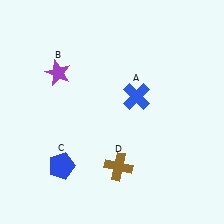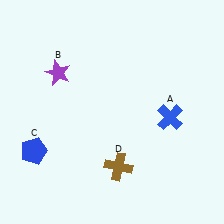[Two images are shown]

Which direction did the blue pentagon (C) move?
The blue pentagon (C) moved left.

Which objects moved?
The objects that moved are: the blue cross (A), the blue pentagon (C).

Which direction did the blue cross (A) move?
The blue cross (A) moved right.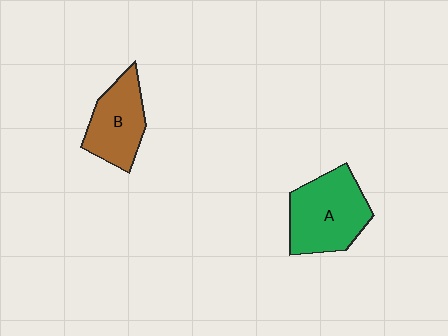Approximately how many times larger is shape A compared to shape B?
Approximately 1.3 times.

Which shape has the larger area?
Shape A (green).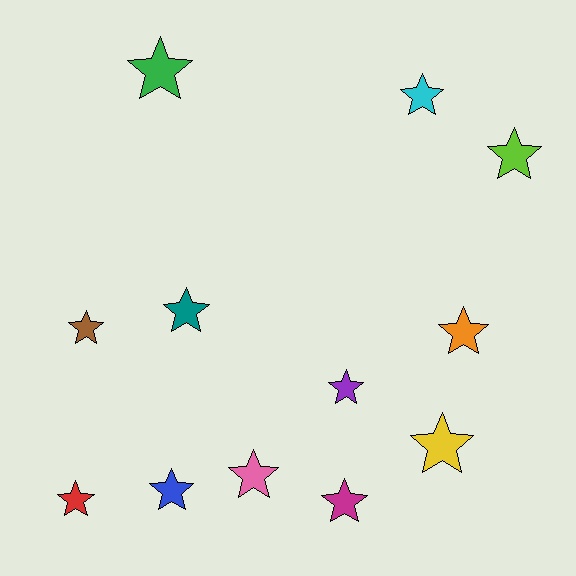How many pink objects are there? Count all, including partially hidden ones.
There is 1 pink object.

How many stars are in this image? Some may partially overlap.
There are 12 stars.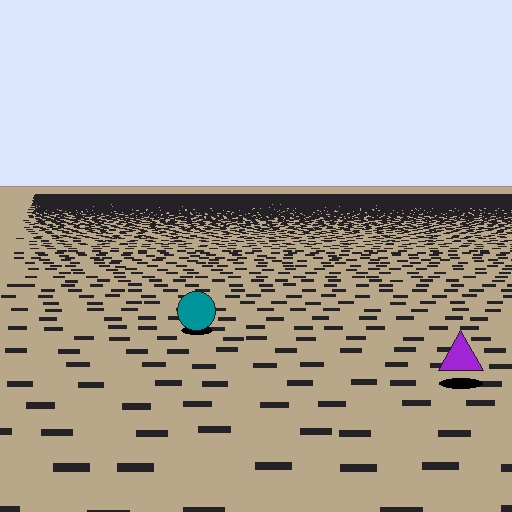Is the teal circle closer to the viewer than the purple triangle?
No. The purple triangle is closer — you can tell from the texture gradient: the ground texture is coarser near it.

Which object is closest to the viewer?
The purple triangle is closest. The texture marks near it are larger and more spread out.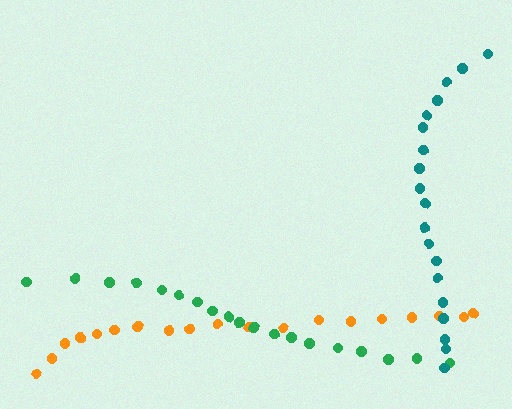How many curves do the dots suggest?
There are 3 distinct paths.